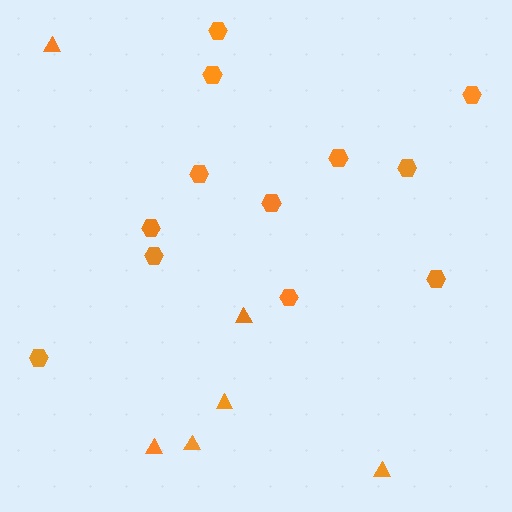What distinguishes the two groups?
There are 2 groups: one group of hexagons (12) and one group of triangles (6).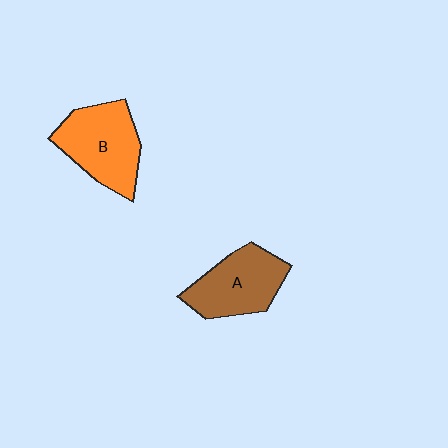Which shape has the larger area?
Shape B (orange).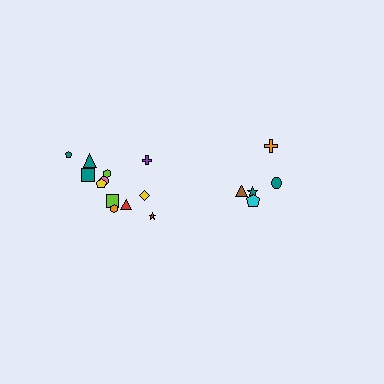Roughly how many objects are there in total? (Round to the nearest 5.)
Roughly 15 objects in total.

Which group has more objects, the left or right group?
The left group.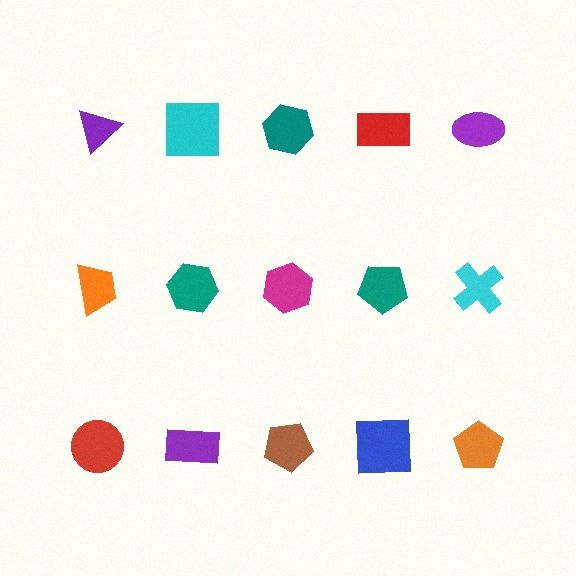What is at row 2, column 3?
A magenta hexagon.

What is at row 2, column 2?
A teal hexagon.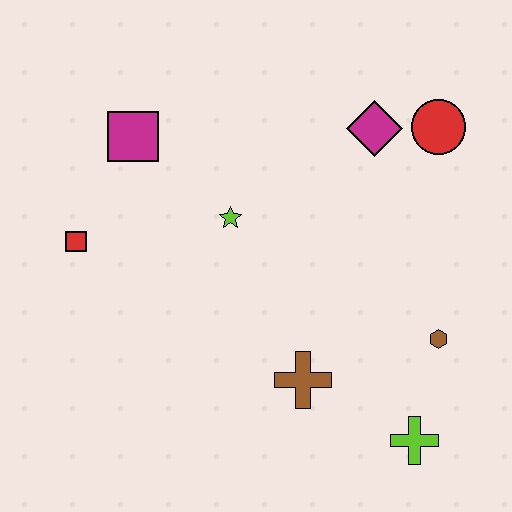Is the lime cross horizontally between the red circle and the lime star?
Yes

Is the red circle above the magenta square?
Yes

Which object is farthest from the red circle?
The red square is farthest from the red circle.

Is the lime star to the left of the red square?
No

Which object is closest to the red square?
The magenta square is closest to the red square.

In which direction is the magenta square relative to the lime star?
The magenta square is to the left of the lime star.